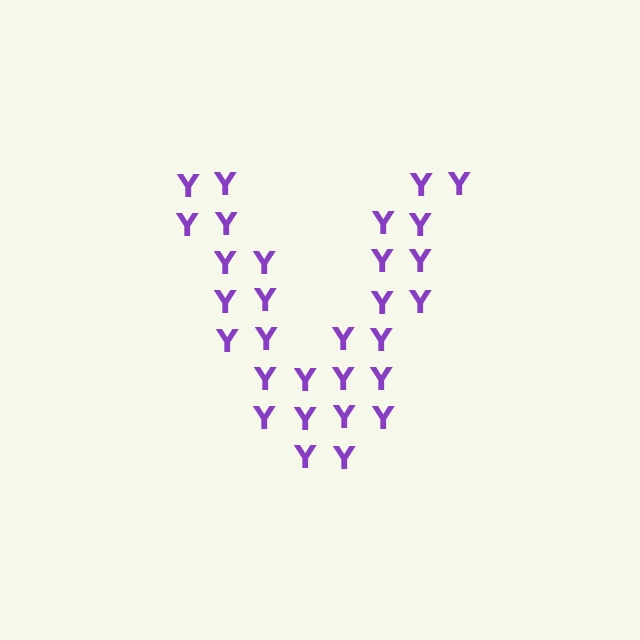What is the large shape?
The large shape is the letter V.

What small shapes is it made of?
It is made of small letter Y's.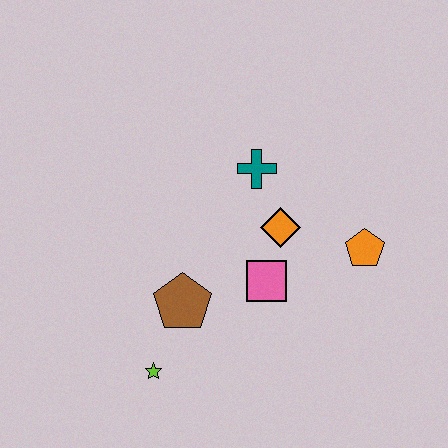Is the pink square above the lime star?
Yes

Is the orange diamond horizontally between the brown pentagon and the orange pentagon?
Yes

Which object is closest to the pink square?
The orange diamond is closest to the pink square.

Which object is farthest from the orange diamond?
The lime star is farthest from the orange diamond.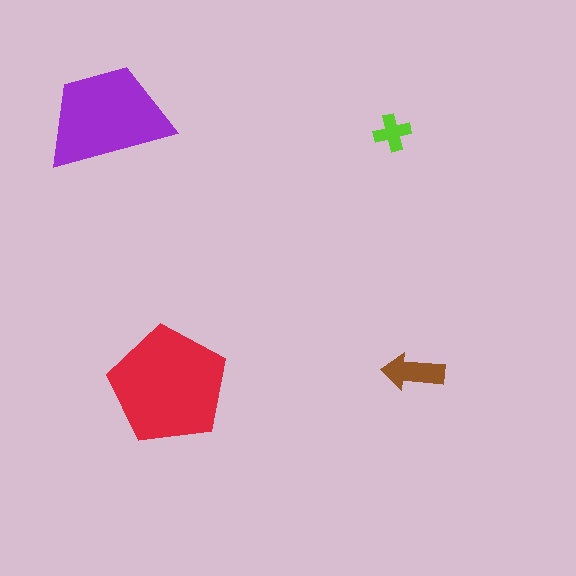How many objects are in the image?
There are 4 objects in the image.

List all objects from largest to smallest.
The red pentagon, the purple trapezoid, the brown arrow, the lime cross.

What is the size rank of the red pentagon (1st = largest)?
1st.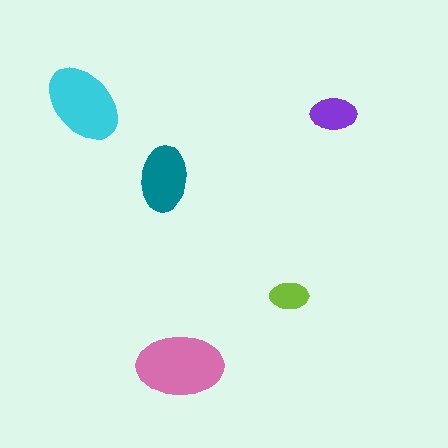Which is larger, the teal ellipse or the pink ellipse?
The pink one.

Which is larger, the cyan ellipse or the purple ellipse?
The cyan one.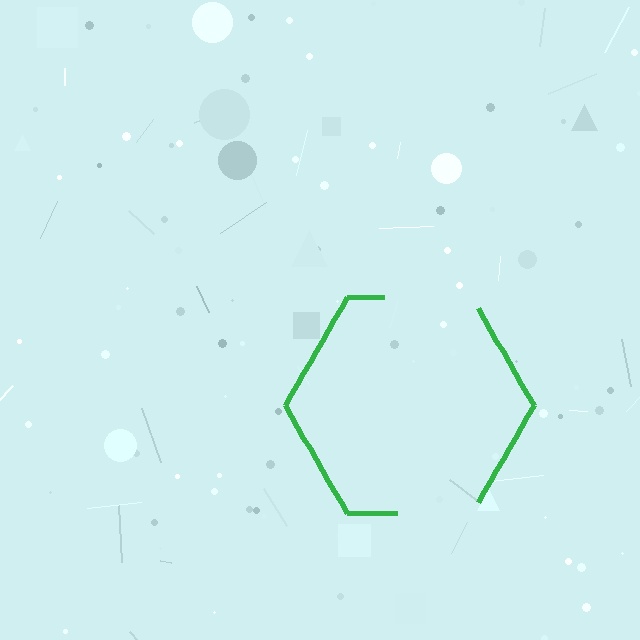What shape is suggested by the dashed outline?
The dashed outline suggests a hexagon.